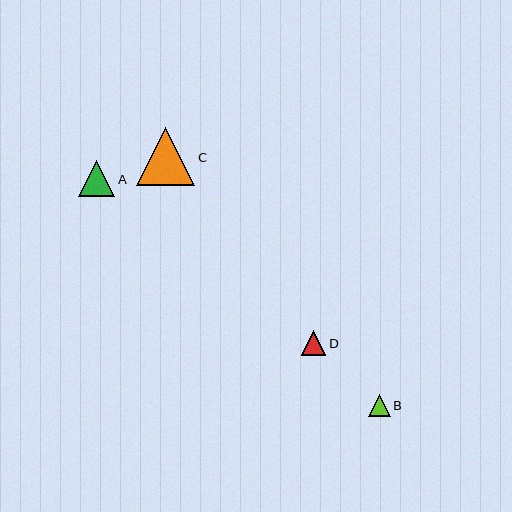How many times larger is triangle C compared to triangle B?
Triangle C is approximately 2.7 times the size of triangle B.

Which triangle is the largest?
Triangle C is the largest with a size of approximately 59 pixels.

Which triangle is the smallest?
Triangle B is the smallest with a size of approximately 21 pixels.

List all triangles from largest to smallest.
From largest to smallest: C, A, D, B.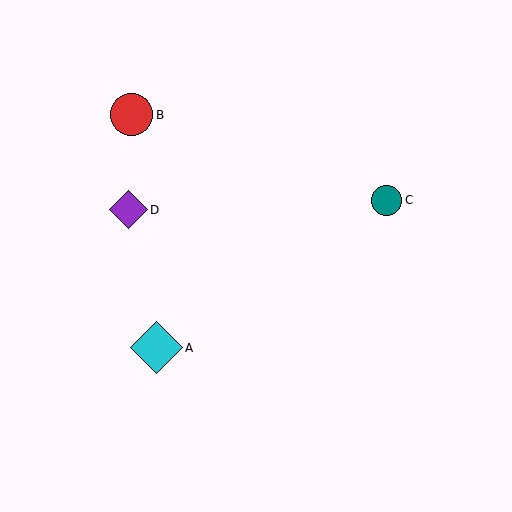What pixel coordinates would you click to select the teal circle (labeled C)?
Click at (387, 200) to select the teal circle C.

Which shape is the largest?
The cyan diamond (labeled A) is the largest.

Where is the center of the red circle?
The center of the red circle is at (132, 115).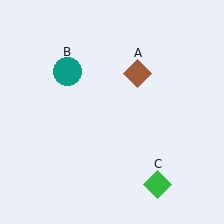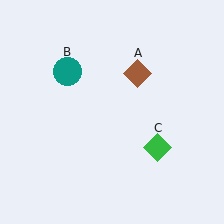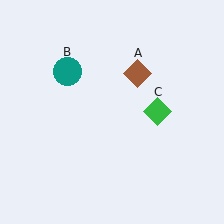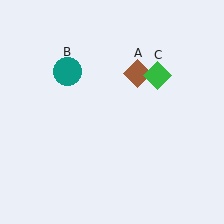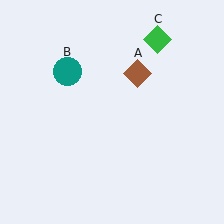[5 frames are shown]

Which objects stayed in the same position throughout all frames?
Brown diamond (object A) and teal circle (object B) remained stationary.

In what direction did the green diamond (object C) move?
The green diamond (object C) moved up.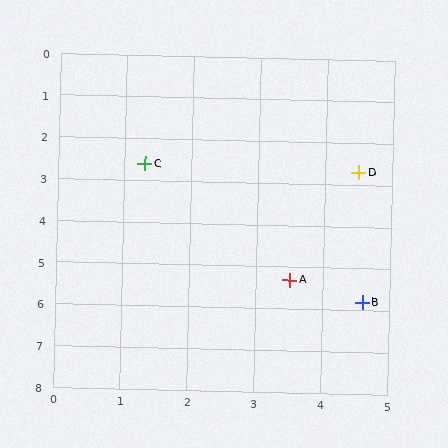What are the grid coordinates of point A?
Point A is at approximately (3.5, 5.3).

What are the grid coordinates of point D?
Point D is at approximately (4.5, 2.7).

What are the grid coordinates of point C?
Point C is at approximately (1.3, 2.6).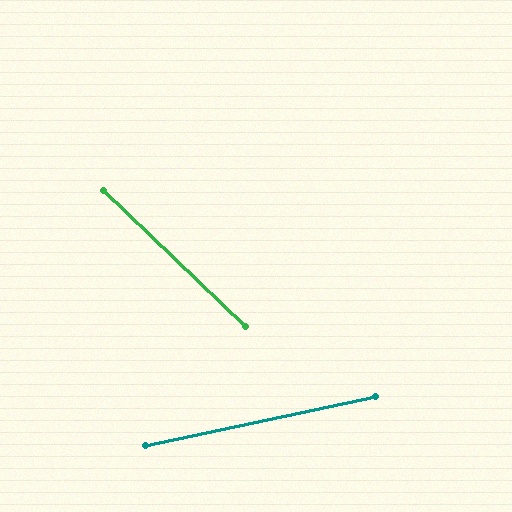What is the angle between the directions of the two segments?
Approximately 56 degrees.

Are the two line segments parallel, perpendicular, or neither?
Neither parallel nor perpendicular — they differ by about 56°.